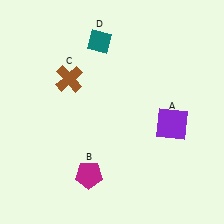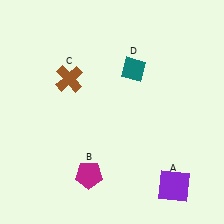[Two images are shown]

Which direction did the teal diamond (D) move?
The teal diamond (D) moved right.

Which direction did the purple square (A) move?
The purple square (A) moved down.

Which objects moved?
The objects that moved are: the purple square (A), the teal diamond (D).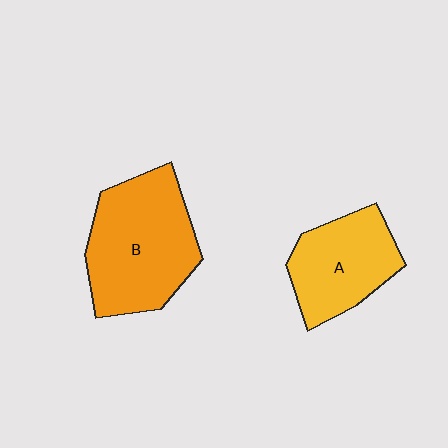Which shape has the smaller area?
Shape A (yellow).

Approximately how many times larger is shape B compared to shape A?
Approximately 1.4 times.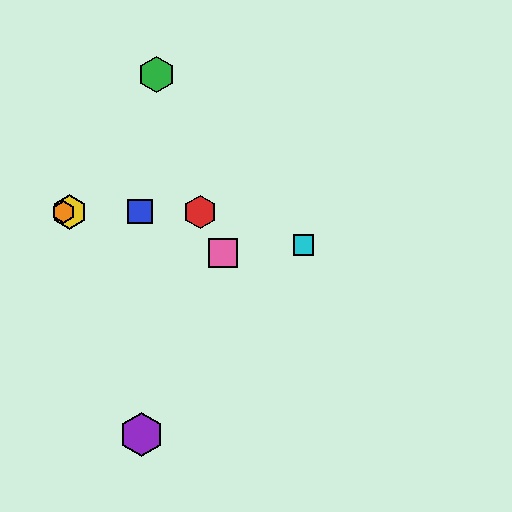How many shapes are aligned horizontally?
4 shapes (the red hexagon, the blue square, the yellow hexagon, the orange hexagon) are aligned horizontally.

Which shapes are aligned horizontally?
The red hexagon, the blue square, the yellow hexagon, the orange hexagon are aligned horizontally.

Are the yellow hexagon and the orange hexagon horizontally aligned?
Yes, both are at y≈212.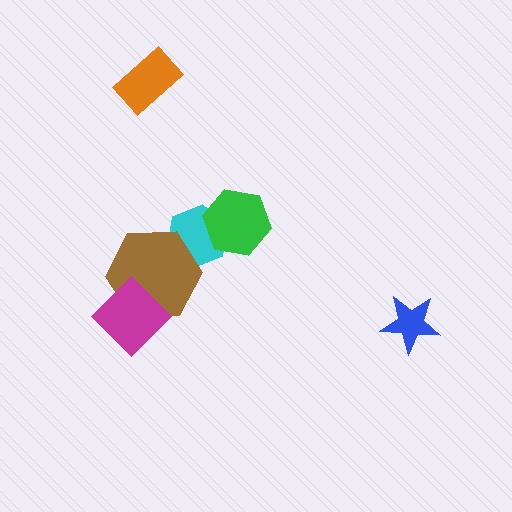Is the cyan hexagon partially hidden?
Yes, it is partially covered by another shape.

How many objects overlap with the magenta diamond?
1 object overlaps with the magenta diamond.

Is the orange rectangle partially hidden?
No, no other shape covers it.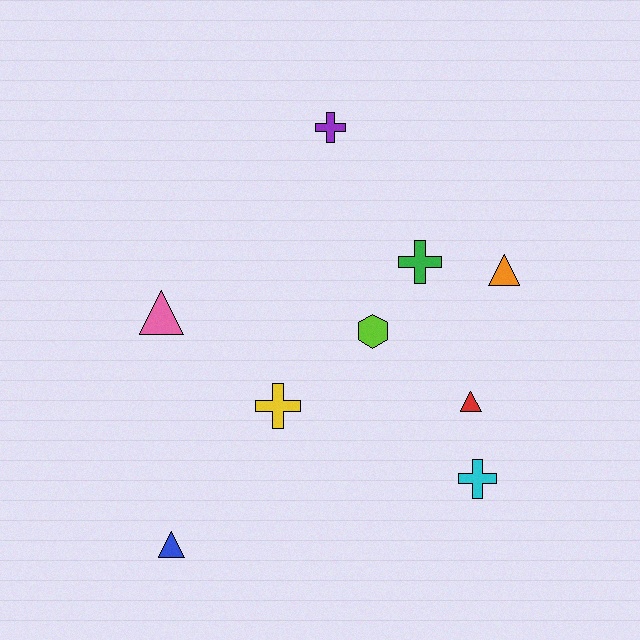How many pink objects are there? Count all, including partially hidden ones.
There is 1 pink object.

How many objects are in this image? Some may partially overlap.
There are 9 objects.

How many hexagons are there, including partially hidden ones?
There is 1 hexagon.